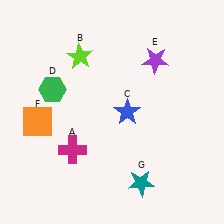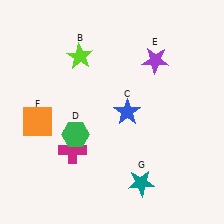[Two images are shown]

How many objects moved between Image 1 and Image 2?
1 object moved between the two images.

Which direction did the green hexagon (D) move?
The green hexagon (D) moved down.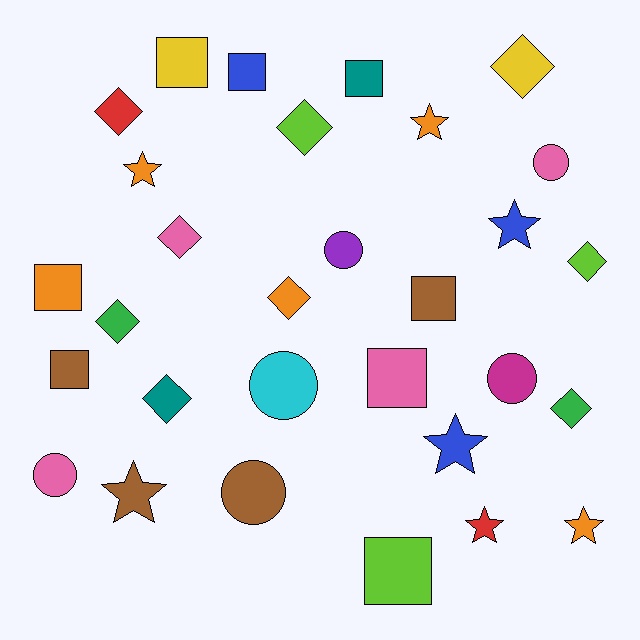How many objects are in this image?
There are 30 objects.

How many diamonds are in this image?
There are 9 diamonds.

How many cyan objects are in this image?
There is 1 cyan object.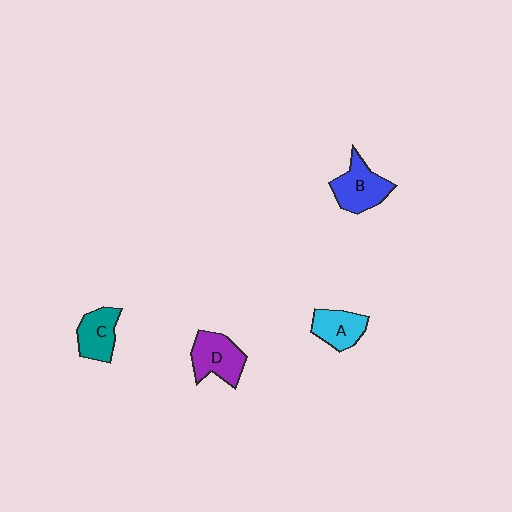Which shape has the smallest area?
Shape A (cyan).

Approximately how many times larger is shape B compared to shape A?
Approximately 1.3 times.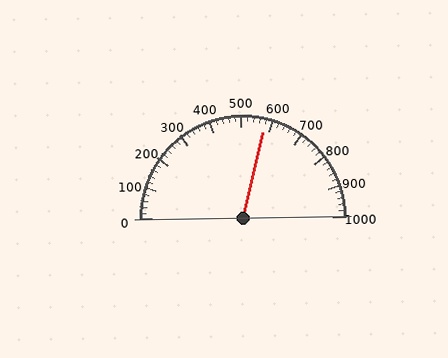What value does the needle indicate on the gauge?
The needle indicates approximately 580.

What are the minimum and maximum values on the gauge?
The gauge ranges from 0 to 1000.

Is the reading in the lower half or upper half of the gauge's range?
The reading is in the upper half of the range (0 to 1000).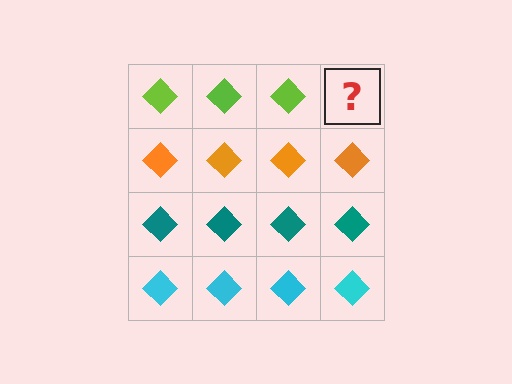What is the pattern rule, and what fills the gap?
The rule is that each row has a consistent color. The gap should be filled with a lime diamond.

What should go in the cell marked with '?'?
The missing cell should contain a lime diamond.